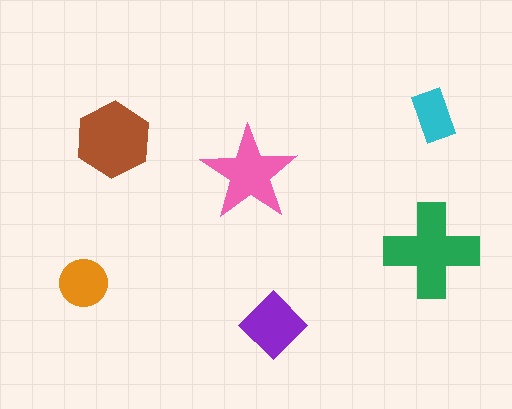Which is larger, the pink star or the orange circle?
The pink star.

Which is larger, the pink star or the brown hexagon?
The brown hexagon.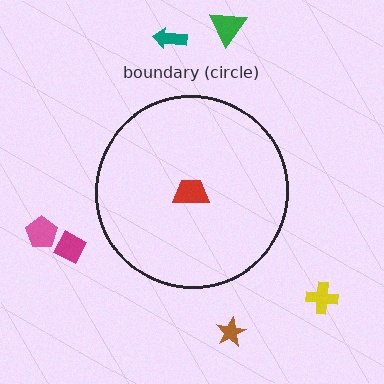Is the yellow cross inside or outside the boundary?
Outside.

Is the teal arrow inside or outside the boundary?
Outside.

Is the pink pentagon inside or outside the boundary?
Outside.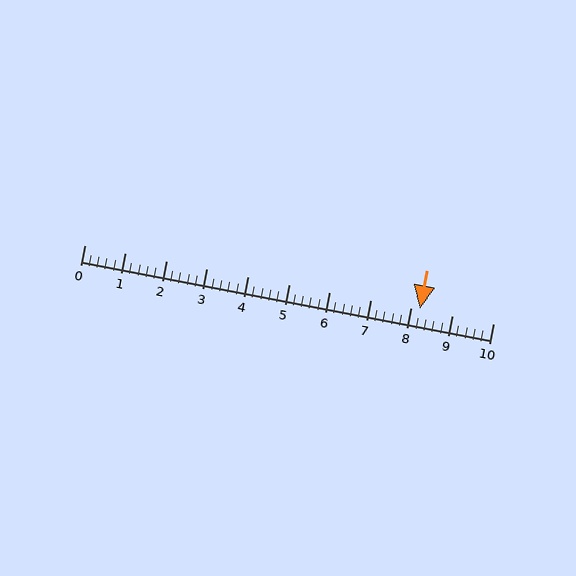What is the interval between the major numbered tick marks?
The major tick marks are spaced 1 units apart.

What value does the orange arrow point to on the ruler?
The orange arrow points to approximately 8.2.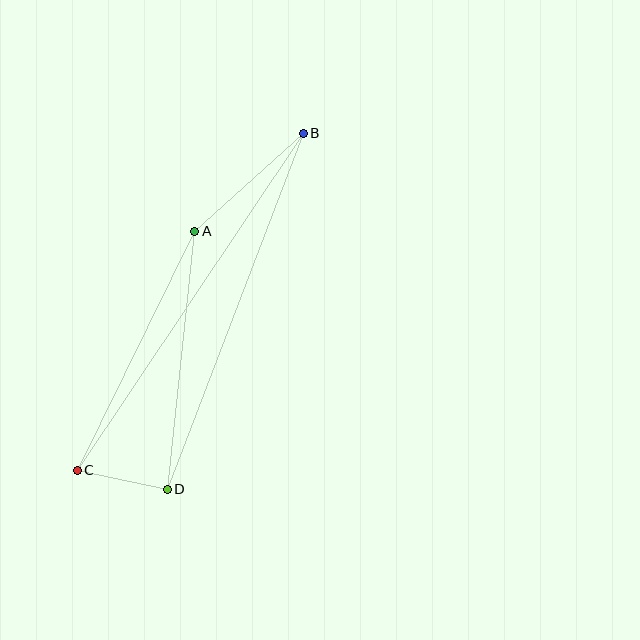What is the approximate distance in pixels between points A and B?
The distance between A and B is approximately 146 pixels.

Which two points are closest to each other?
Points C and D are closest to each other.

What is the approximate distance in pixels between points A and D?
The distance between A and D is approximately 259 pixels.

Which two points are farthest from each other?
Points B and C are farthest from each other.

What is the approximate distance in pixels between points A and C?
The distance between A and C is approximately 266 pixels.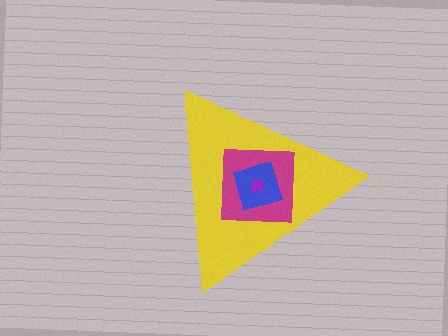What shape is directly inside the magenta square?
The blue diamond.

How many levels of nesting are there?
4.